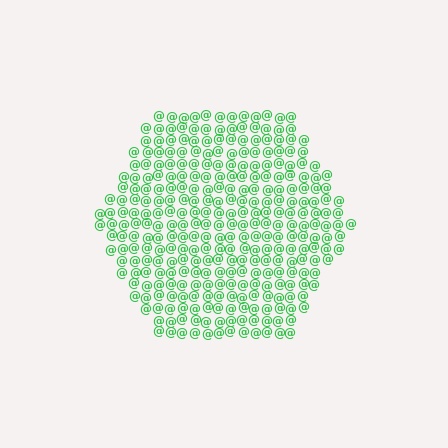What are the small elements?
The small elements are at signs.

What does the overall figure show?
The overall figure shows a hexagon.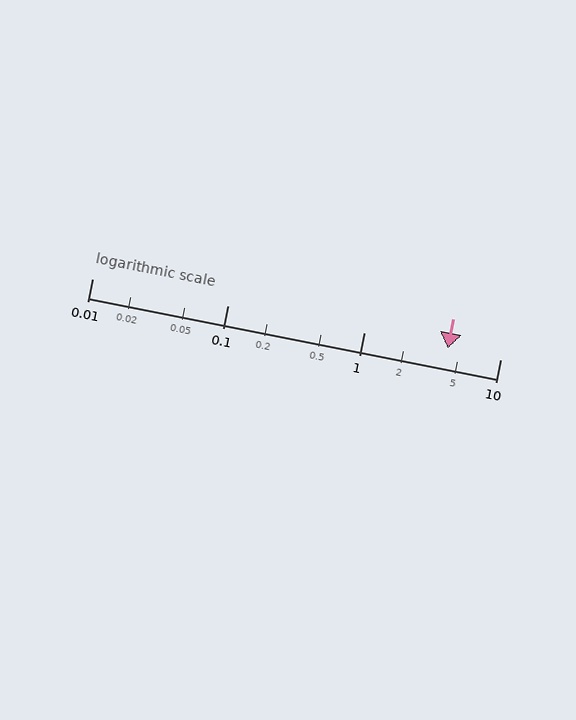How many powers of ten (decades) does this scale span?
The scale spans 3 decades, from 0.01 to 10.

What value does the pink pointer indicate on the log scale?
The pointer indicates approximately 4.1.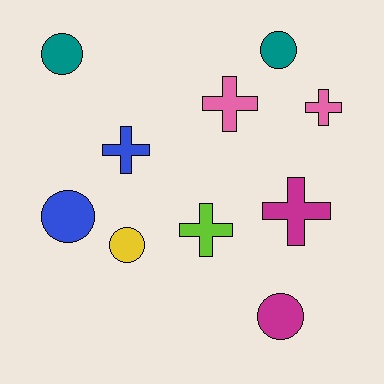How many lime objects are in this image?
There is 1 lime object.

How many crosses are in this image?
There are 5 crosses.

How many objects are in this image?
There are 10 objects.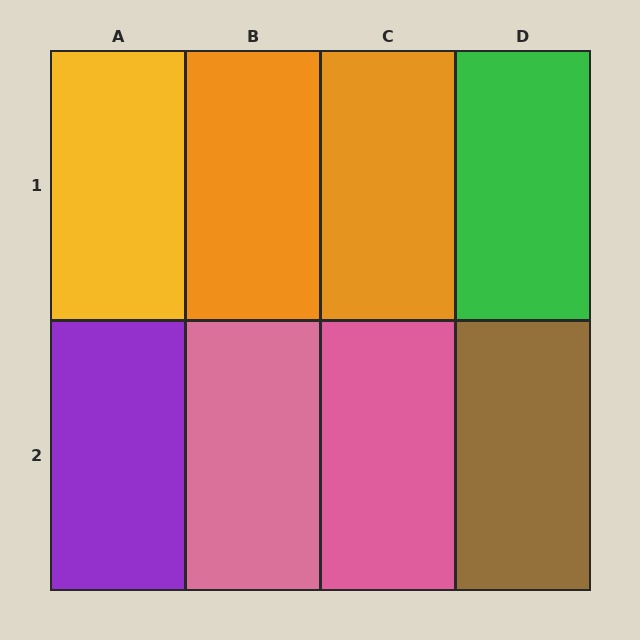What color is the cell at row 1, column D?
Green.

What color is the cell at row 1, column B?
Orange.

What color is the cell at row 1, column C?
Orange.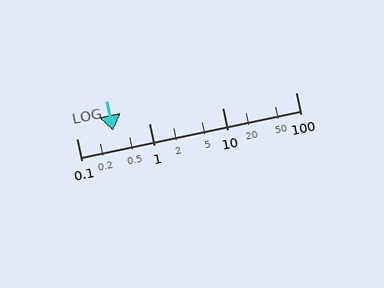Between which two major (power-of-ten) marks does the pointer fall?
The pointer is between 0.1 and 1.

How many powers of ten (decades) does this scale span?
The scale spans 3 decades, from 0.1 to 100.